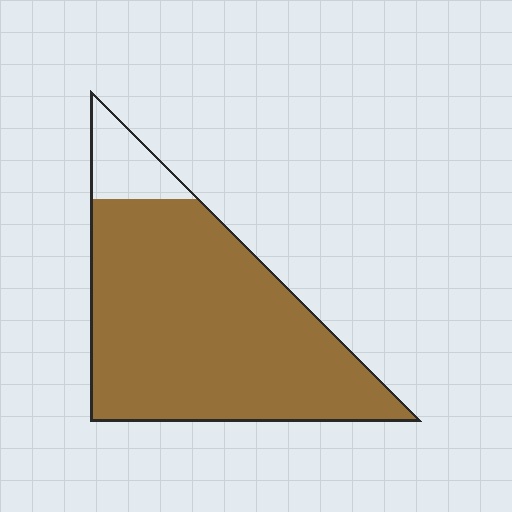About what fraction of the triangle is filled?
About nine tenths (9/10).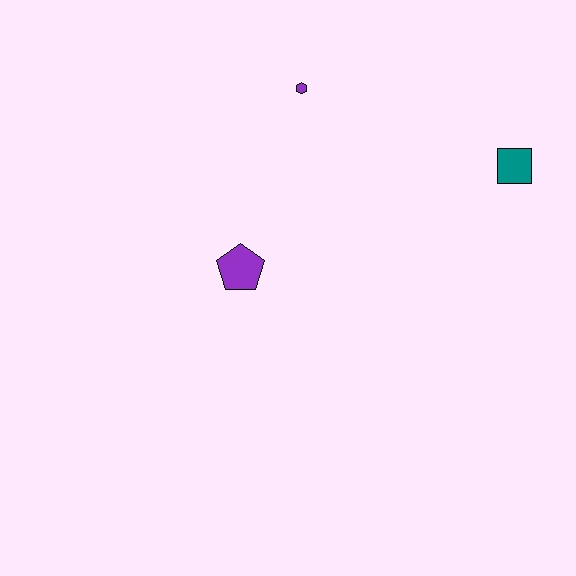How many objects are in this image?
There are 3 objects.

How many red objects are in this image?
There are no red objects.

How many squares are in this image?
There is 1 square.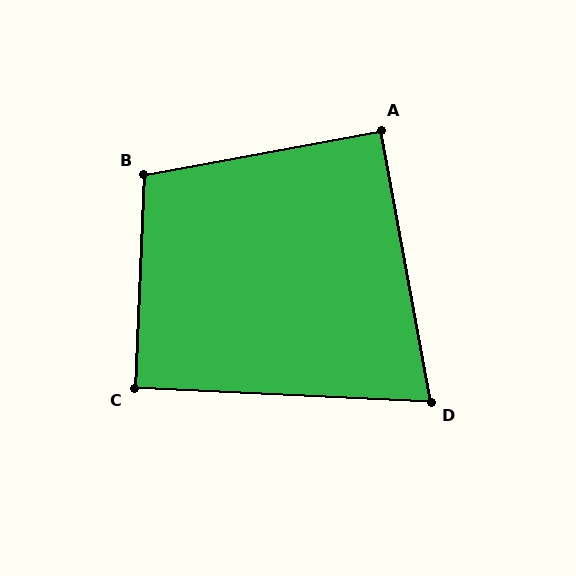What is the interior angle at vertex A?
Approximately 90 degrees (approximately right).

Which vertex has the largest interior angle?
B, at approximately 103 degrees.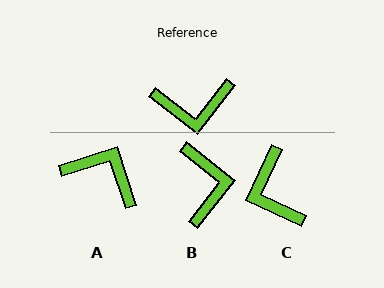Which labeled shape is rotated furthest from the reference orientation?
A, about 146 degrees away.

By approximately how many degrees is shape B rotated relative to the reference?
Approximately 90 degrees counter-clockwise.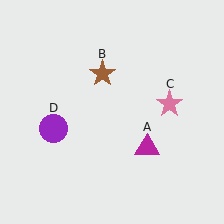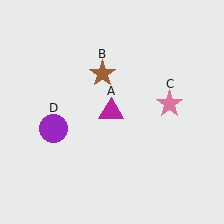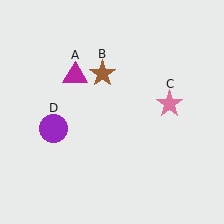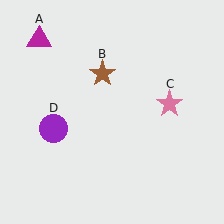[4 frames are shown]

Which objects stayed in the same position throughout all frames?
Brown star (object B) and pink star (object C) and purple circle (object D) remained stationary.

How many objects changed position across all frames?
1 object changed position: magenta triangle (object A).